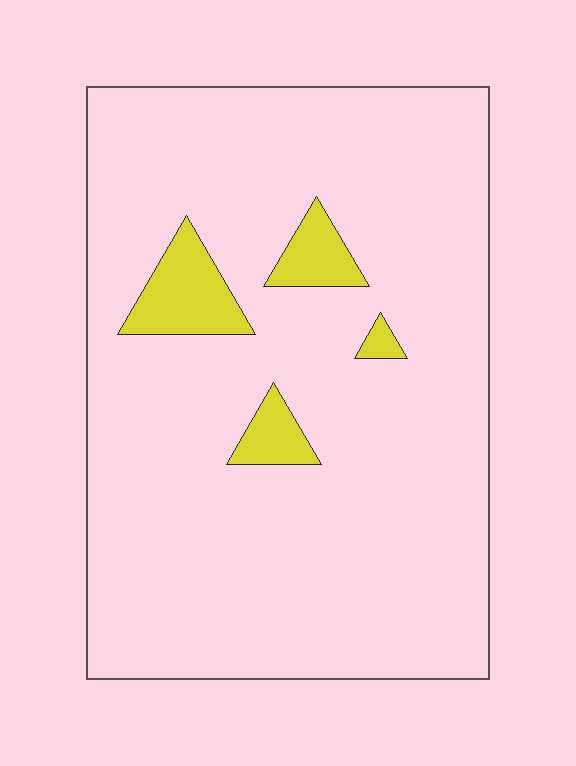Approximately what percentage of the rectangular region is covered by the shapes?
Approximately 10%.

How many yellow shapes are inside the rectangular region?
4.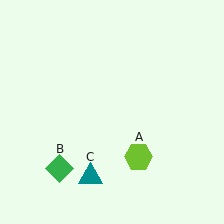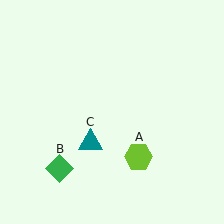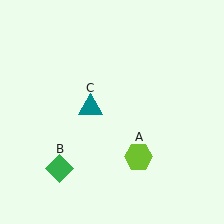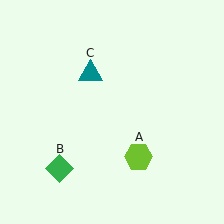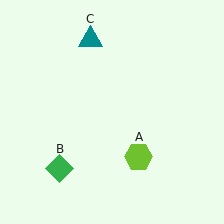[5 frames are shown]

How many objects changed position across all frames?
1 object changed position: teal triangle (object C).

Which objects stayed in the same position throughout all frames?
Lime hexagon (object A) and green diamond (object B) remained stationary.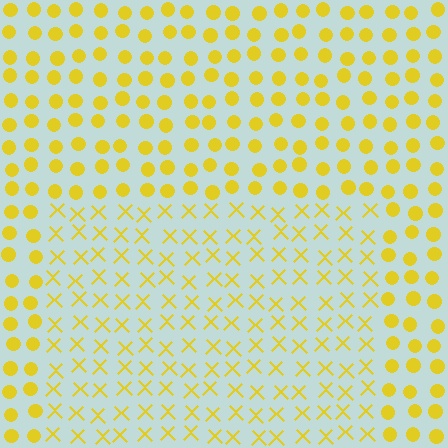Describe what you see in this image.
The image is filled with small yellow elements arranged in a uniform grid. A rectangle-shaped region contains X marks, while the surrounding area contains circles. The boundary is defined purely by the change in element shape.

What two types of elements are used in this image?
The image uses X marks inside the rectangle region and circles outside it.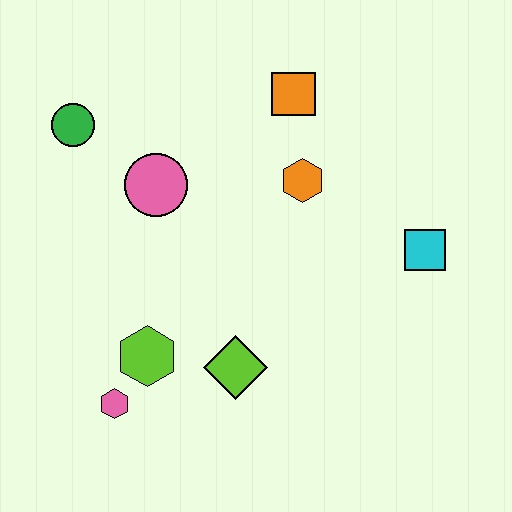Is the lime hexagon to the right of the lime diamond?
No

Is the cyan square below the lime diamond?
No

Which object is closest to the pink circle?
The green circle is closest to the pink circle.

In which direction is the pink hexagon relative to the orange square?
The pink hexagon is below the orange square.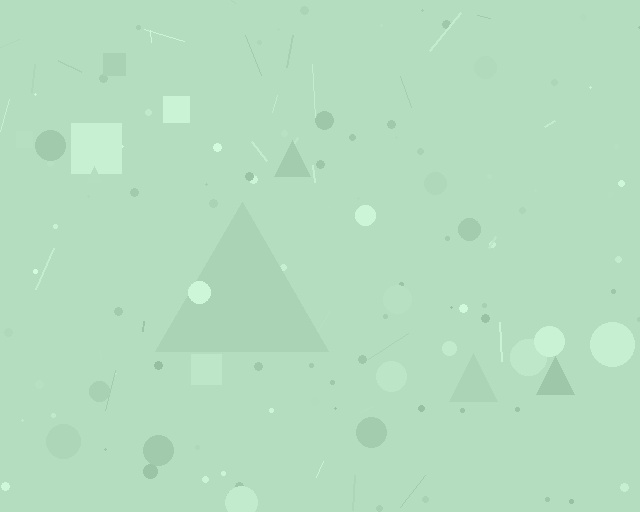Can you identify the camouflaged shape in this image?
The camouflaged shape is a triangle.